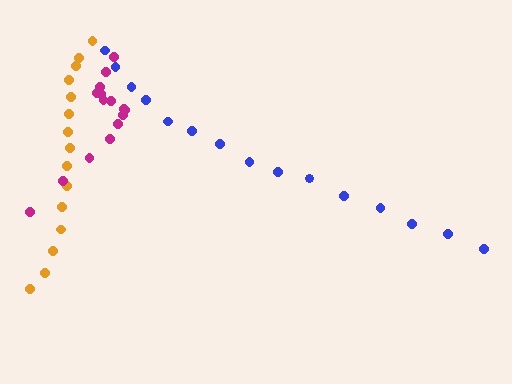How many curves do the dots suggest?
There are 3 distinct paths.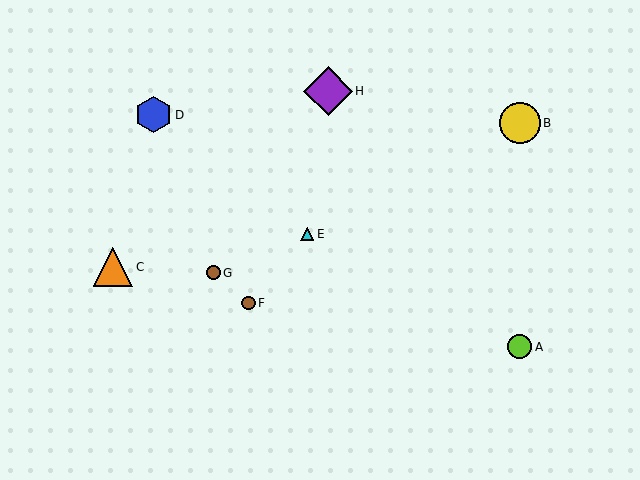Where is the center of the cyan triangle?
The center of the cyan triangle is at (307, 234).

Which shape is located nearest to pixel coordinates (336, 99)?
The purple diamond (labeled H) at (328, 91) is nearest to that location.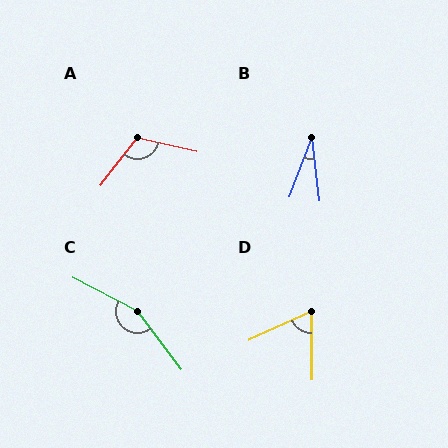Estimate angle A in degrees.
Approximately 115 degrees.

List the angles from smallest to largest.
B (28°), D (66°), A (115°), C (155°).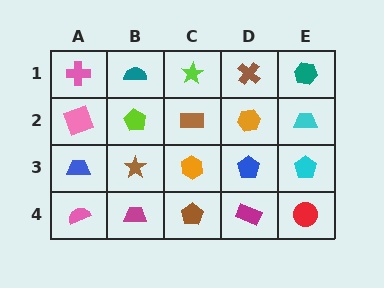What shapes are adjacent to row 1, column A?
A pink square (row 2, column A), a teal semicircle (row 1, column B).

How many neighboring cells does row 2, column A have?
3.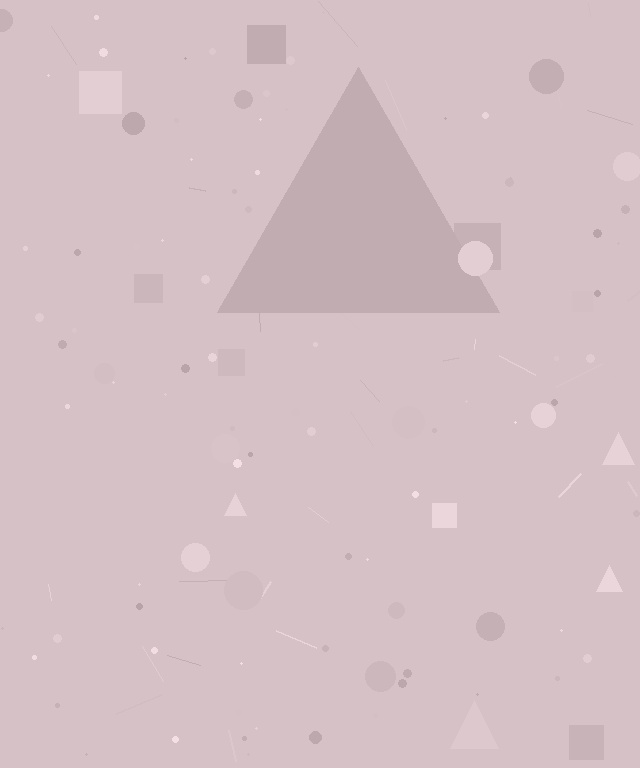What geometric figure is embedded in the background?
A triangle is embedded in the background.